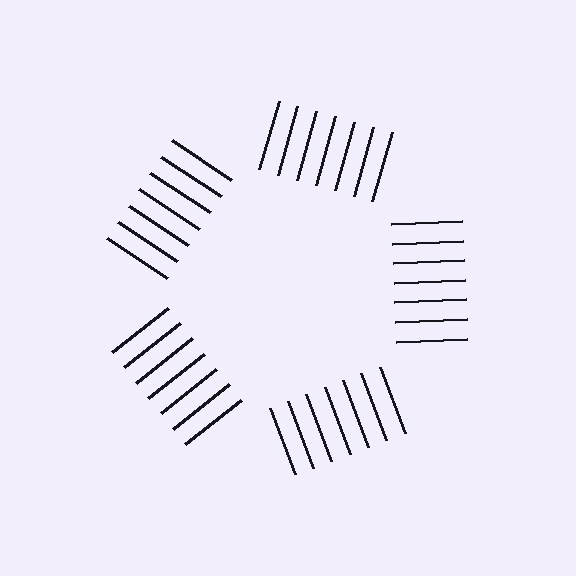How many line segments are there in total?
35 — 7 along each of the 5 edges.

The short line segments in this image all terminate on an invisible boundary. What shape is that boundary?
An illusory pentagon — the line segments terminate on its edges but no continuous stroke is drawn.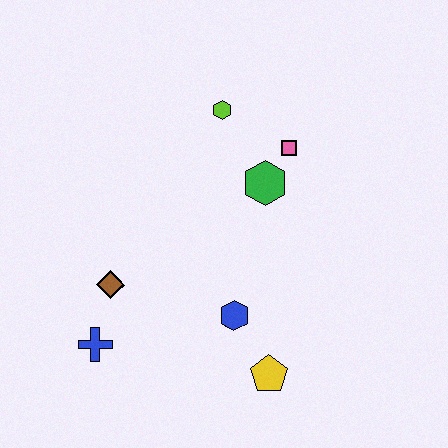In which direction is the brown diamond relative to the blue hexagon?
The brown diamond is to the left of the blue hexagon.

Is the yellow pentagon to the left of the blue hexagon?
No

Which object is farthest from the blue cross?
The pink square is farthest from the blue cross.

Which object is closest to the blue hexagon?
The yellow pentagon is closest to the blue hexagon.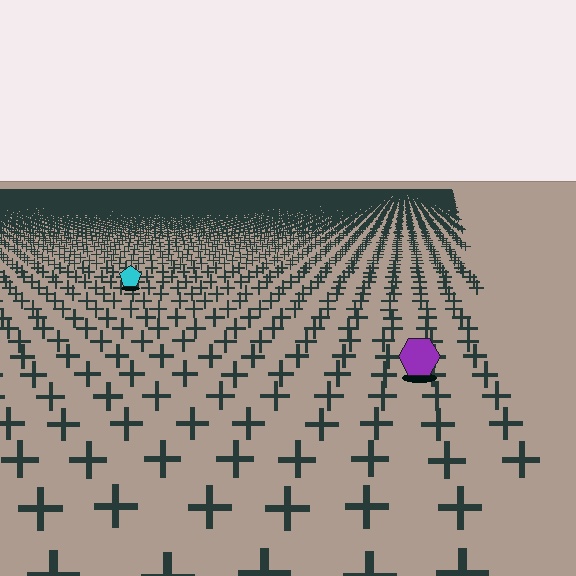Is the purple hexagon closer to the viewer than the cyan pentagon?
Yes. The purple hexagon is closer — you can tell from the texture gradient: the ground texture is coarser near it.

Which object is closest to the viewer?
The purple hexagon is closest. The texture marks near it are larger and more spread out.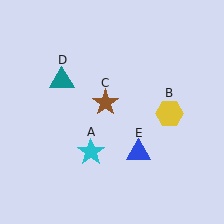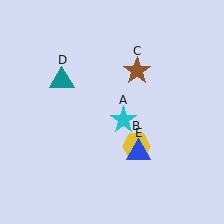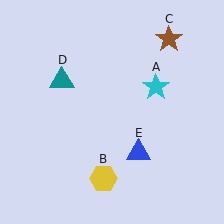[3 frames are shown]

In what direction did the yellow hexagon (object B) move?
The yellow hexagon (object B) moved down and to the left.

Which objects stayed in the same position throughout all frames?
Teal triangle (object D) and blue triangle (object E) remained stationary.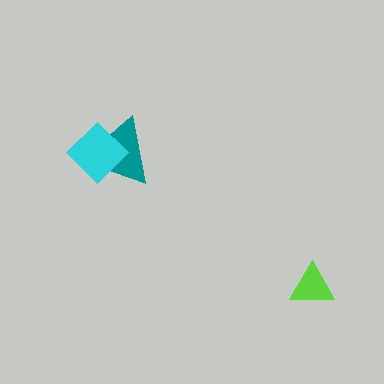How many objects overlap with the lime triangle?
0 objects overlap with the lime triangle.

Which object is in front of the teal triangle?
The cyan diamond is in front of the teal triangle.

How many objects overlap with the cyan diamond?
1 object overlaps with the cyan diamond.